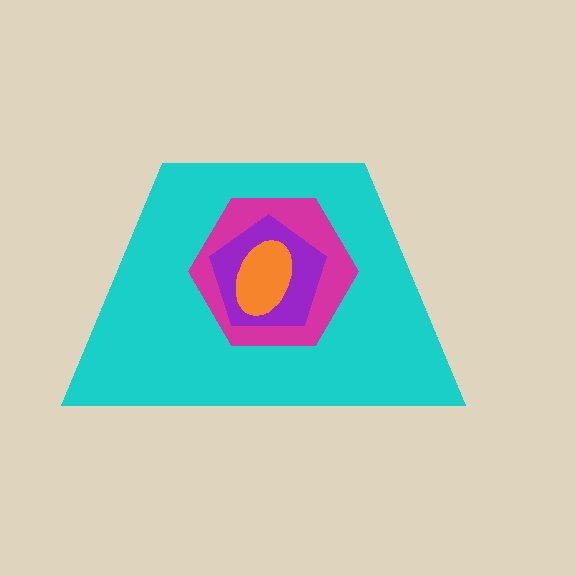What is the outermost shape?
The cyan trapezoid.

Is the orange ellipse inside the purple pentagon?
Yes.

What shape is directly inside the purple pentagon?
The orange ellipse.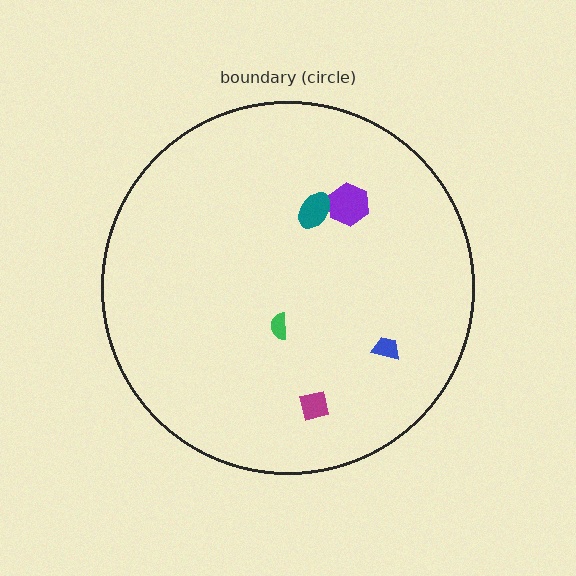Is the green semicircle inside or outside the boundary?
Inside.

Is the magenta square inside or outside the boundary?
Inside.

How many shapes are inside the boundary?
5 inside, 0 outside.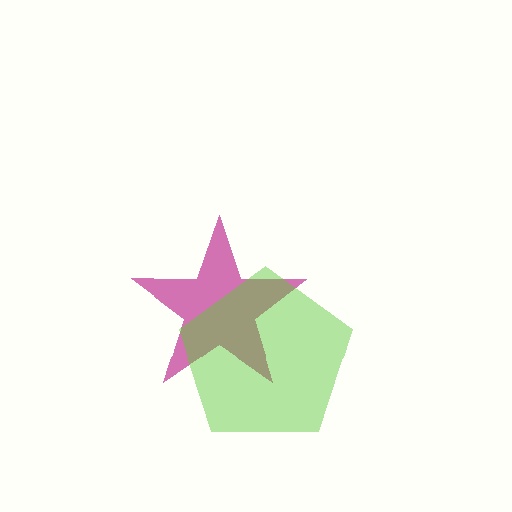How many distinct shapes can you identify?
There are 2 distinct shapes: a magenta star, a lime pentagon.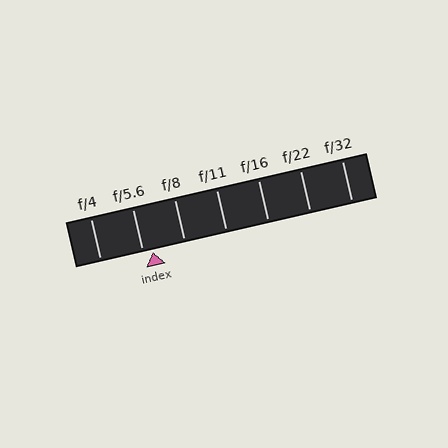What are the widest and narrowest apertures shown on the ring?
The widest aperture shown is f/4 and the narrowest is f/32.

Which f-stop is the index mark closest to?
The index mark is closest to f/5.6.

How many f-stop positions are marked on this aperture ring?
There are 7 f-stop positions marked.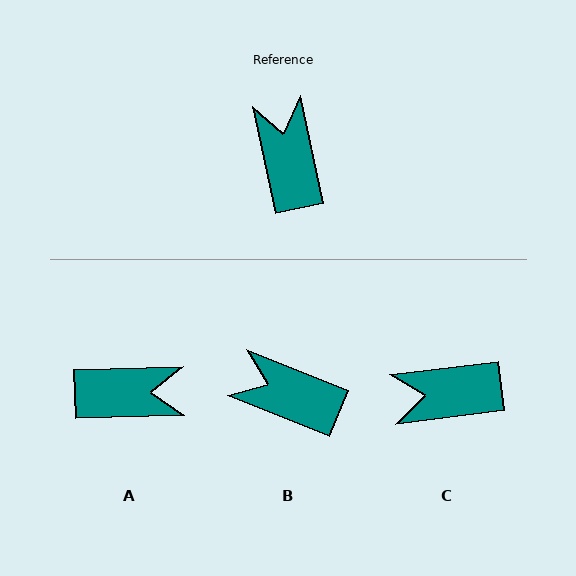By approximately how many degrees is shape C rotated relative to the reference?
Approximately 85 degrees counter-clockwise.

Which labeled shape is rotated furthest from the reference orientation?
A, about 101 degrees away.